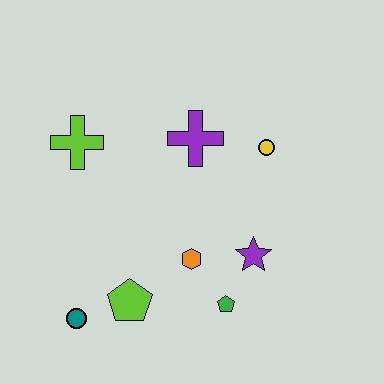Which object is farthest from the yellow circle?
The teal circle is farthest from the yellow circle.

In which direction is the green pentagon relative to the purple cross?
The green pentagon is below the purple cross.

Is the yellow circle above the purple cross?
No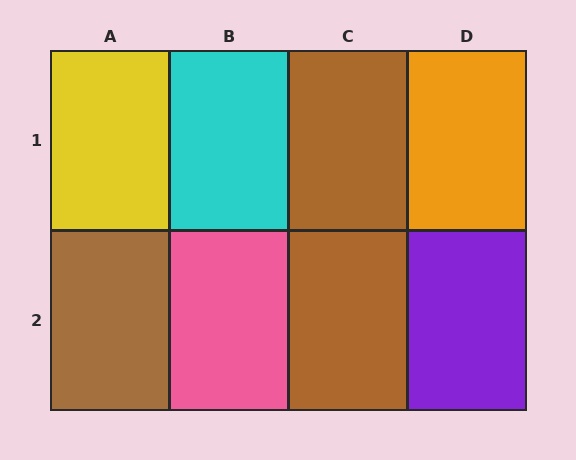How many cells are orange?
1 cell is orange.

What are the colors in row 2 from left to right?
Brown, pink, brown, purple.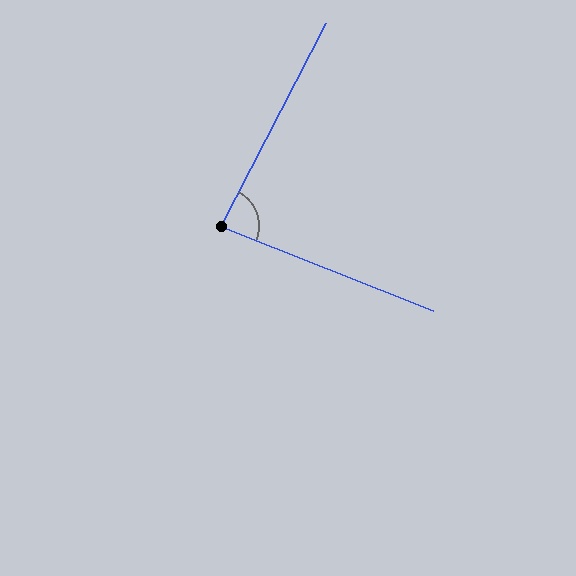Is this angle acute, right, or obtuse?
It is acute.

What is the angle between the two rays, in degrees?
Approximately 84 degrees.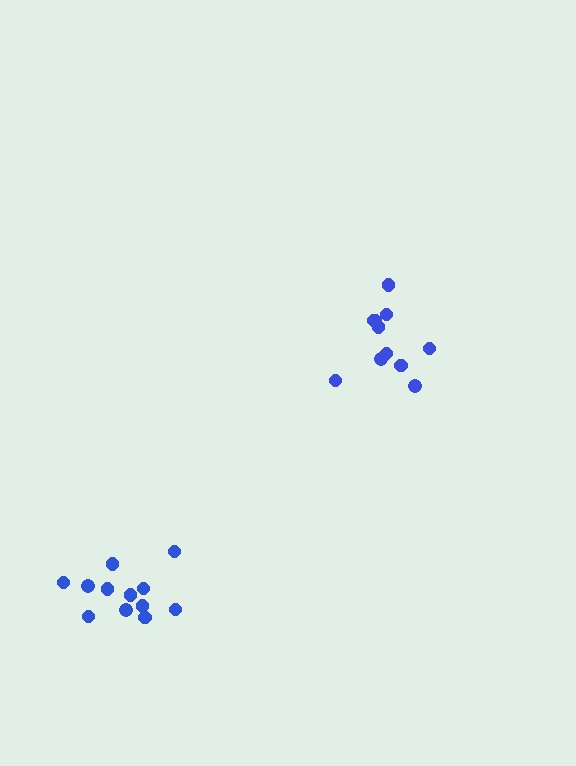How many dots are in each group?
Group 1: 11 dots, Group 2: 12 dots (23 total).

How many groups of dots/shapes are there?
There are 2 groups.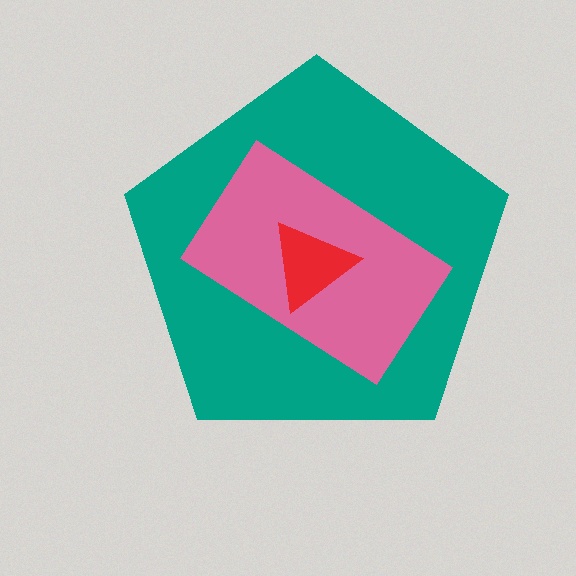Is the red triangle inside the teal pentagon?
Yes.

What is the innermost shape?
The red triangle.